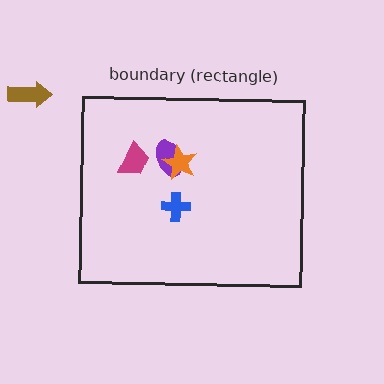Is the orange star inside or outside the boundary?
Inside.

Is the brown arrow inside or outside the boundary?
Outside.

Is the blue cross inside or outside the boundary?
Inside.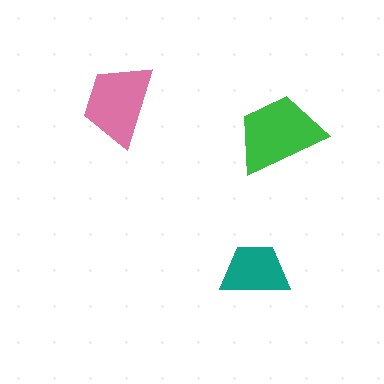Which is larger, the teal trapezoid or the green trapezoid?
The green one.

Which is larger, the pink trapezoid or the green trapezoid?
The green one.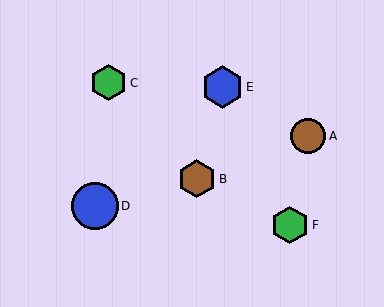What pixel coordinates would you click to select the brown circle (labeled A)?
Click at (308, 136) to select the brown circle A.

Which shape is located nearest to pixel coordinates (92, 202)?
The blue circle (labeled D) at (95, 206) is nearest to that location.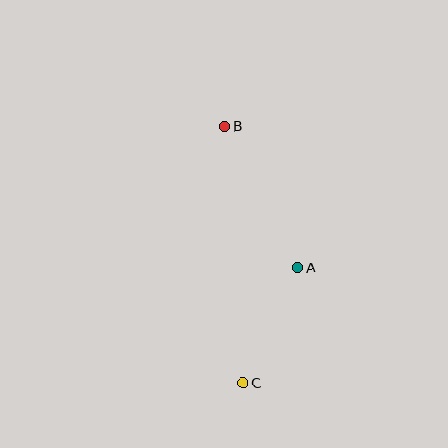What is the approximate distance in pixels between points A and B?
The distance between A and B is approximately 158 pixels.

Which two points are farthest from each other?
Points B and C are farthest from each other.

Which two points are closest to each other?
Points A and C are closest to each other.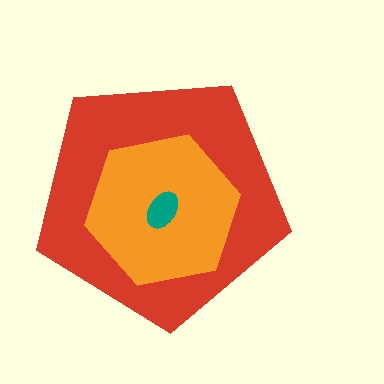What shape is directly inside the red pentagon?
The orange hexagon.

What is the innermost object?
The teal ellipse.